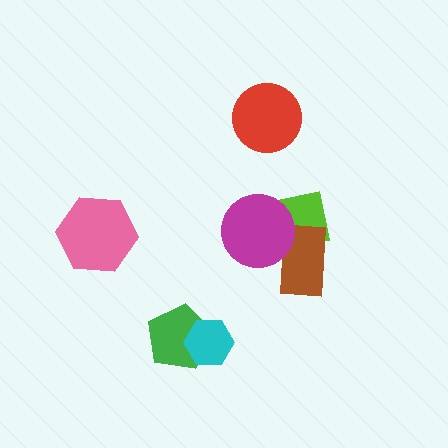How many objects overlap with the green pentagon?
1 object overlaps with the green pentagon.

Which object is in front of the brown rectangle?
The magenta circle is in front of the brown rectangle.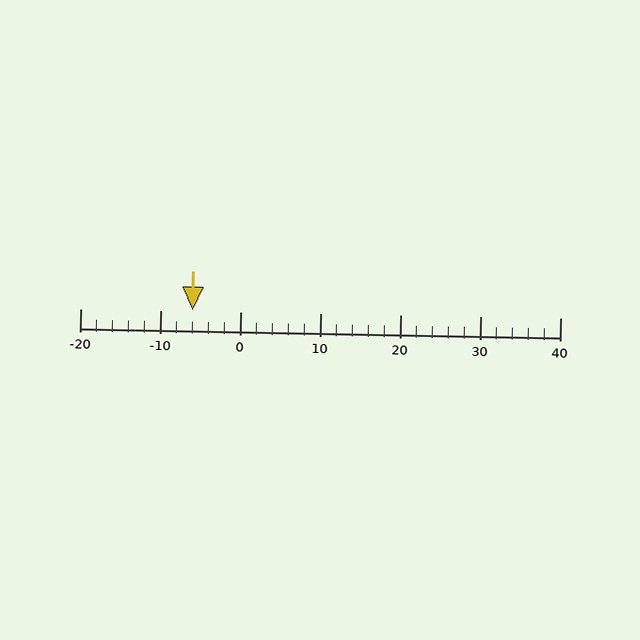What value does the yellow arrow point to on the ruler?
The yellow arrow points to approximately -6.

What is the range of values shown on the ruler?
The ruler shows values from -20 to 40.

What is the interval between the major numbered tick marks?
The major tick marks are spaced 10 units apart.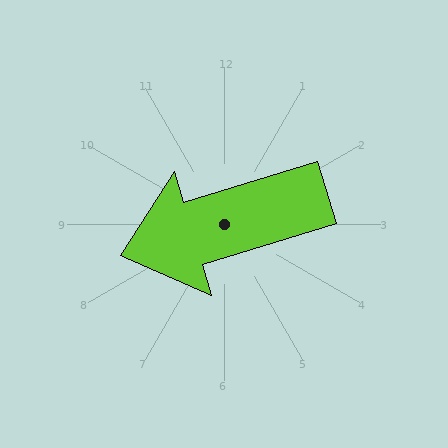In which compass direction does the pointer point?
West.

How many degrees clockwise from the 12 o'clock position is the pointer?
Approximately 253 degrees.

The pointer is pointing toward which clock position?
Roughly 8 o'clock.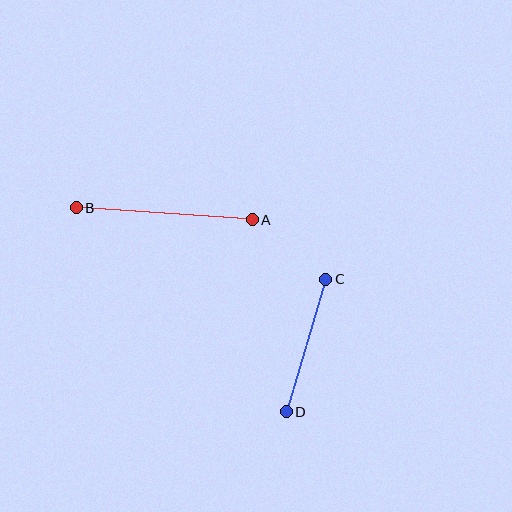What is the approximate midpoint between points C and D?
The midpoint is at approximately (306, 346) pixels.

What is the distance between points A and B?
The distance is approximately 176 pixels.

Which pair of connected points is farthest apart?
Points A and B are farthest apart.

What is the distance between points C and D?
The distance is approximately 139 pixels.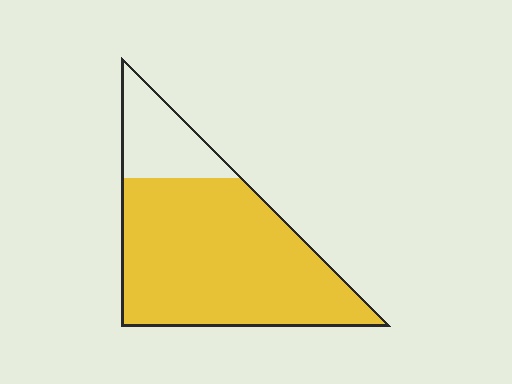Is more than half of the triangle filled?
Yes.